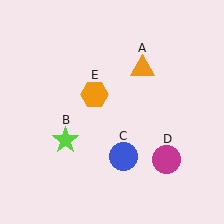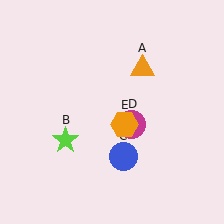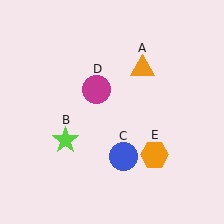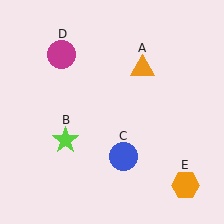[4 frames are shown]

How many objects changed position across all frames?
2 objects changed position: magenta circle (object D), orange hexagon (object E).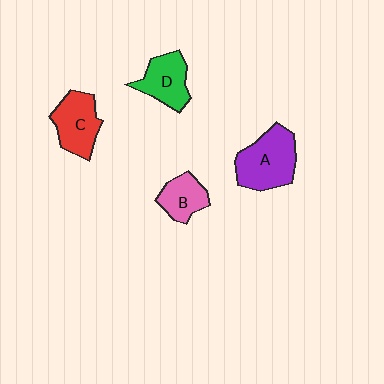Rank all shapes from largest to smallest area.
From largest to smallest: A (purple), C (red), D (green), B (pink).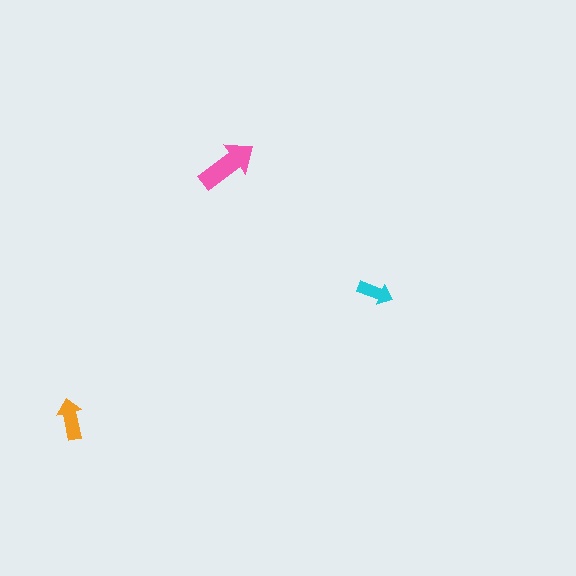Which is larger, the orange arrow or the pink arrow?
The pink one.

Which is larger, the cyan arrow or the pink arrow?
The pink one.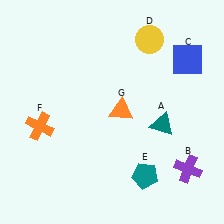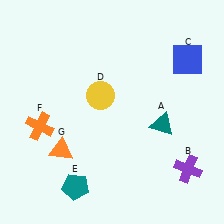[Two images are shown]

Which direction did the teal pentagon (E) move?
The teal pentagon (E) moved left.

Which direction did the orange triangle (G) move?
The orange triangle (G) moved left.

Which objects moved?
The objects that moved are: the yellow circle (D), the teal pentagon (E), the orange triangle (G).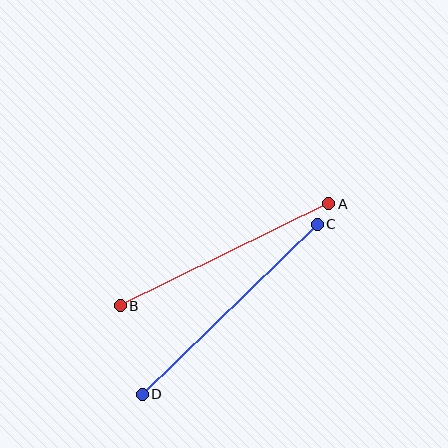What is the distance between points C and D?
The distance is approximately 244 pixels.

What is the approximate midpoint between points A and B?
The midpoint is at approximately (225, 255) pixels.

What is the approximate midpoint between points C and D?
The midpoint is at approximately (230, 309) pixels.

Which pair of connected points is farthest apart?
Points C and D are farthest apart.